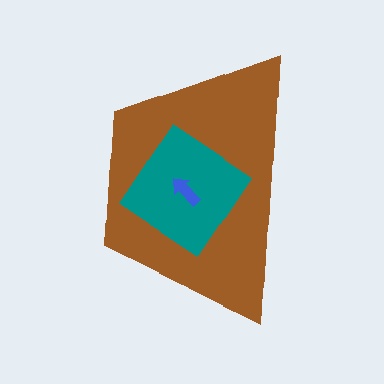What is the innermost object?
The blue arrow.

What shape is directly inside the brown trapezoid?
The teal diamond.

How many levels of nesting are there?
3.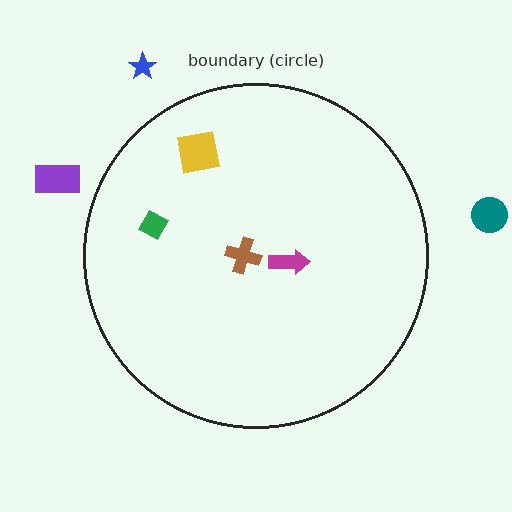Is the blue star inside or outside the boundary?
Outside.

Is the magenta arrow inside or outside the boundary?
Inside.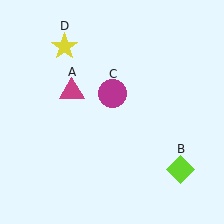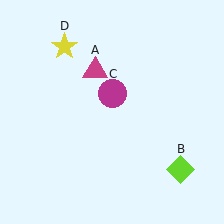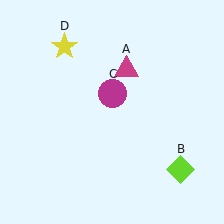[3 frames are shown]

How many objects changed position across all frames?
1 object changed position: magenta triangle (object A).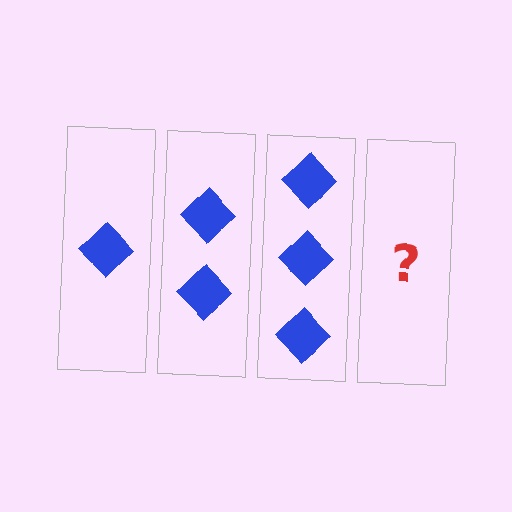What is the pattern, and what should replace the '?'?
The pattern is that each step adds one more diamond. The '?' should be 4 diamonds.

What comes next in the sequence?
The next element should be 4 diamonds.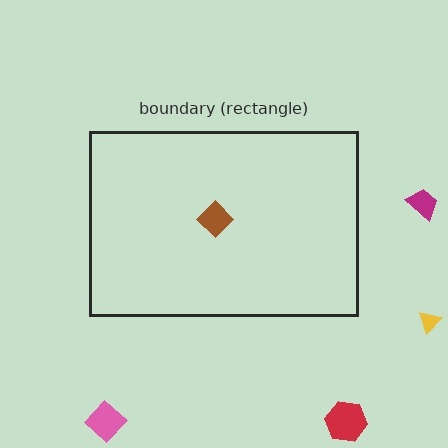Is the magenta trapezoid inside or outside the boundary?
Outside.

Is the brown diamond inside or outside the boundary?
Inside.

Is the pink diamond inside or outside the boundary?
Outside.